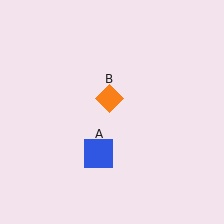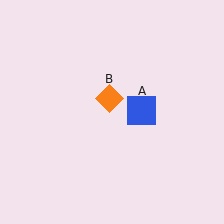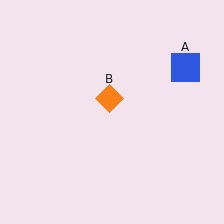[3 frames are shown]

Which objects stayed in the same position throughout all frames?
Orange diamond (object B) remained stationary.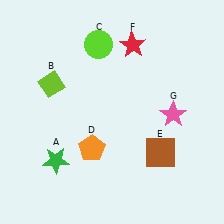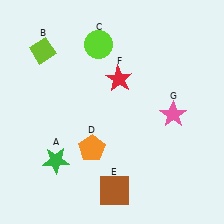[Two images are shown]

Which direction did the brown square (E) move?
The brown square (E) moved left.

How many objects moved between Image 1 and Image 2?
3 objects moved between the two images.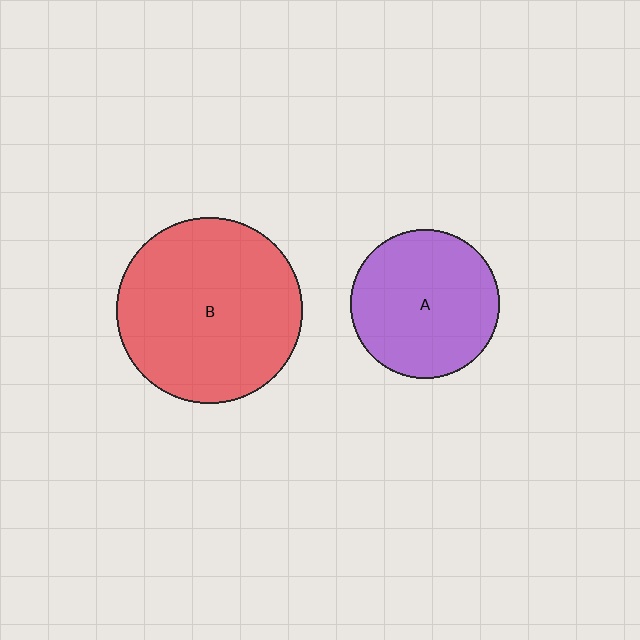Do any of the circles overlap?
No, none of the circles overlap.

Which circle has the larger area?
Circle B (red).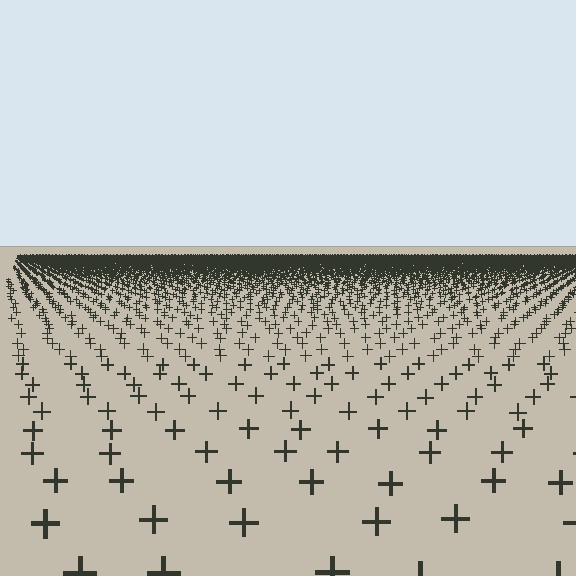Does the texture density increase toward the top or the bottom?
Density increases toward the top.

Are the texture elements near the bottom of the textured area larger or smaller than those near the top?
Larger. Near the bottom, elements are closer to the viewer and appear at a bigger on-screen size.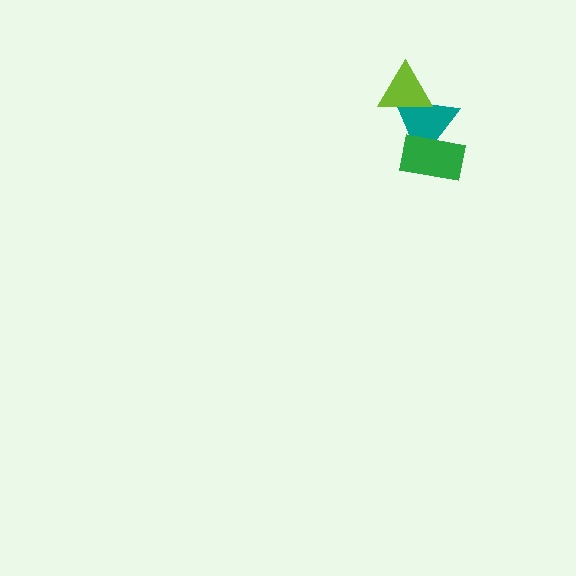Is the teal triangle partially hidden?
Yes, it is partially covered by another shape.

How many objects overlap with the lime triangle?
1 object overlaps with the lime triangle.